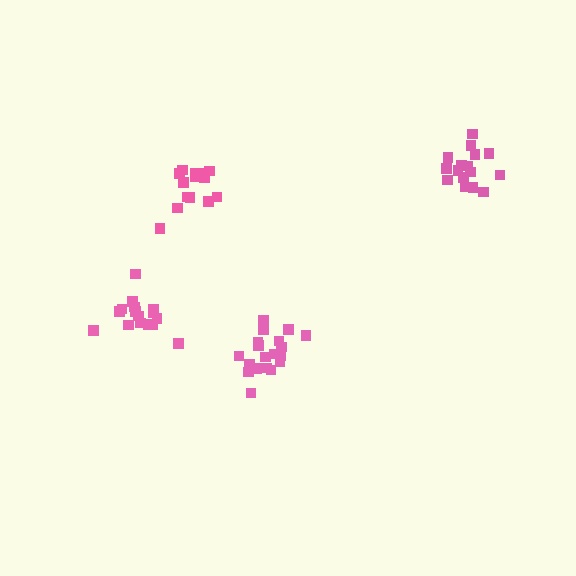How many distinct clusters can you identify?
There are 4 distinct clusters.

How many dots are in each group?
Group 1: 19 dots, Group 2: 14 dots, Group 3: 16 dots, Group 4: 16 dots (65 total).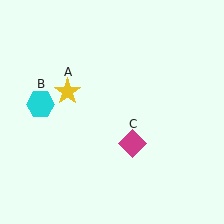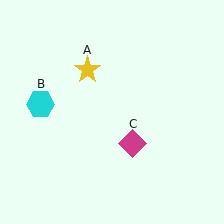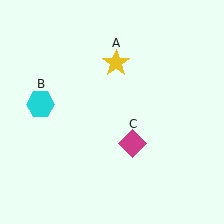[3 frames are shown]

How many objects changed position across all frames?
1 object changed position: yellow star (object A).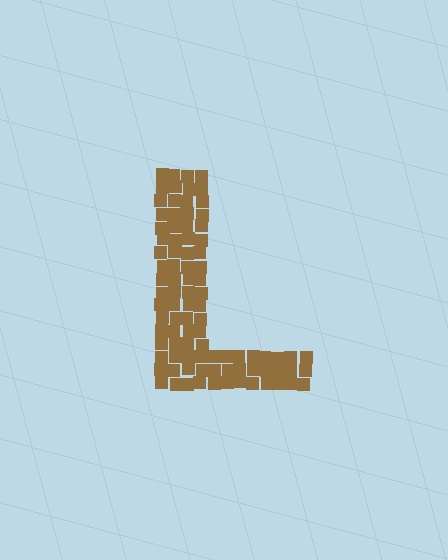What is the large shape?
The large shape is the letter L.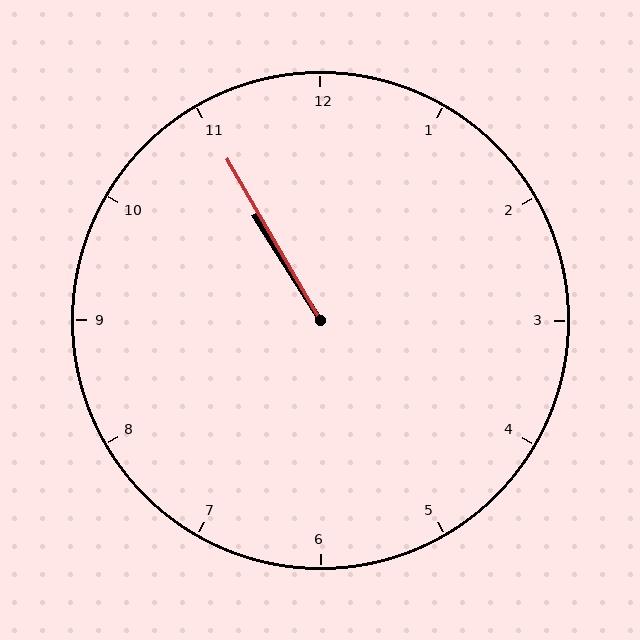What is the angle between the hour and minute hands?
Approximately 2 degrees.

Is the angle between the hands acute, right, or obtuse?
It is acute.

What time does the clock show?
10:55.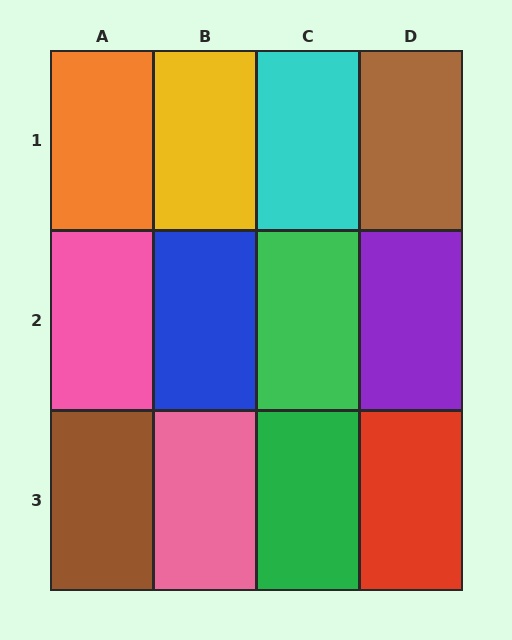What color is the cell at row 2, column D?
Purple.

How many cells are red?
1 cell is red.